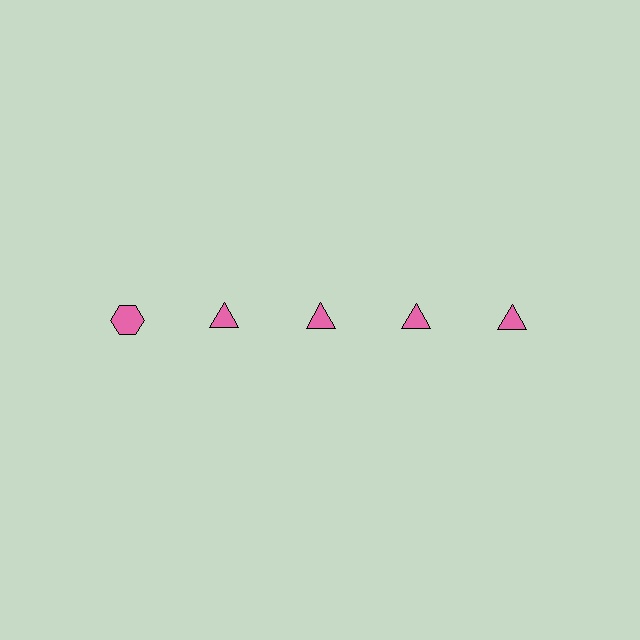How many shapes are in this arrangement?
There are 5 shapes arranged in a grid pattern.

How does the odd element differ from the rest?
It has a different shape: hexagon instead of triangle.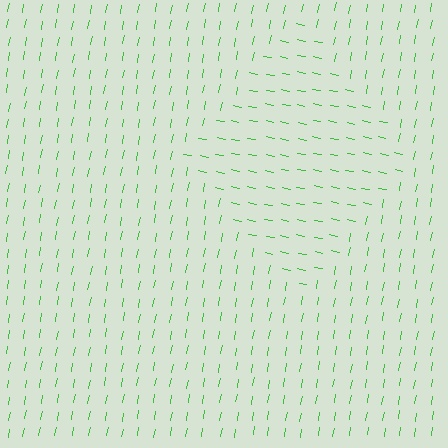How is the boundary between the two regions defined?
The boundary is defined purely by a change in line orientation (approximately 89 degrees difference). All lines are the same color and thickness.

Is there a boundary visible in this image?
Yes, there is a texture boundary formed by a change in line orientation.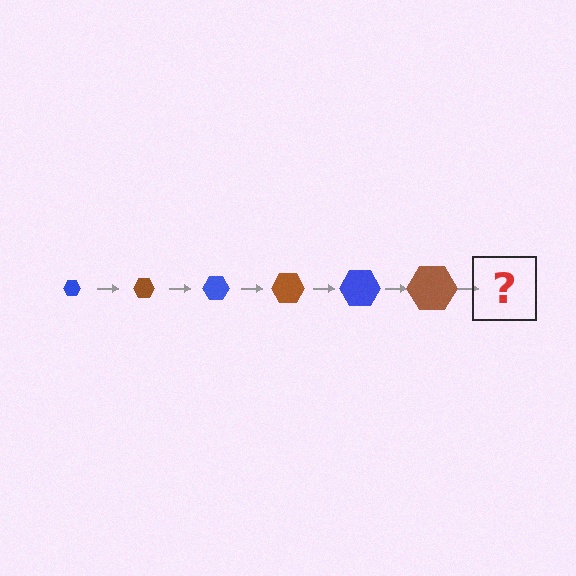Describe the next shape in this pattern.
It should be a blue hexagon, larger than the previous one.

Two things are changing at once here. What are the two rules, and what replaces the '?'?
The two rules are that the hexagon grows larger each step and the color cycles through blue and brown. The '?' should be a blue hexagon, larger than the previous one.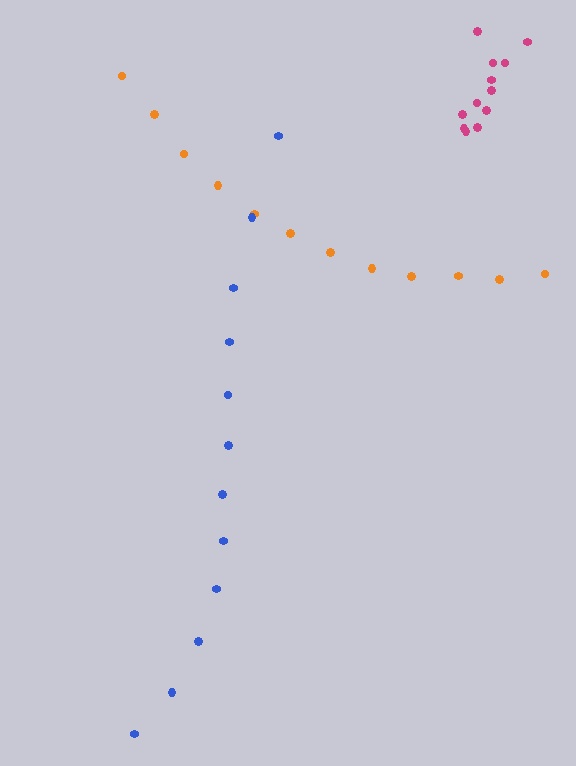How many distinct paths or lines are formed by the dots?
There are 3 distinct paths.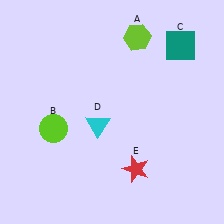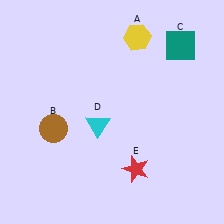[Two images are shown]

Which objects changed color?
A changed from lime to yellow. B changed from lime to brown.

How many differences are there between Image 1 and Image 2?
There are 2 differences between the two images.